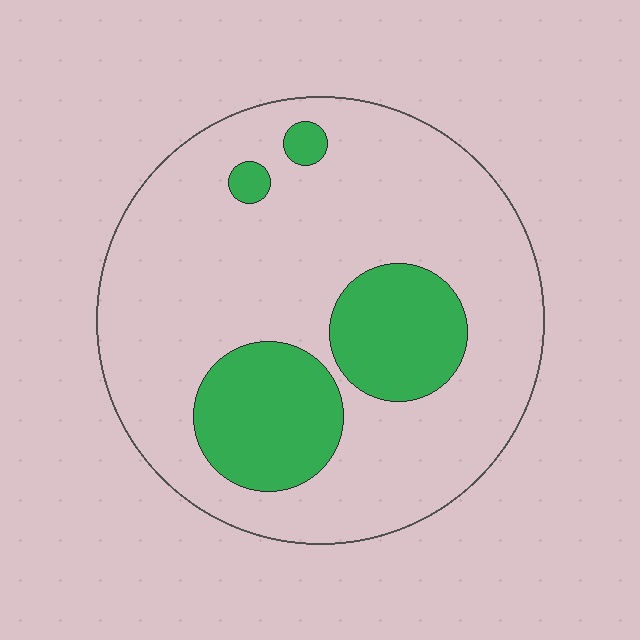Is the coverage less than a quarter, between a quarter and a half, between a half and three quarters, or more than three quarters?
Less than a quarter.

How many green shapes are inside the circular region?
4.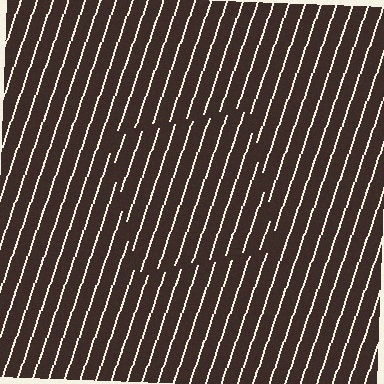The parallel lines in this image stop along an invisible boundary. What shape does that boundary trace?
An illusory square. The interior of the shape contains the same grating, shifted by half a period — the contour is defined by the phase discontinuity where line-ends from the inner and outer gratings abut.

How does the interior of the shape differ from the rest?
The interior of the shape contains the same grating, shifted by half a period — the contour is defined by the phase discontinuity where line-ends from the inner and outer gratings abut.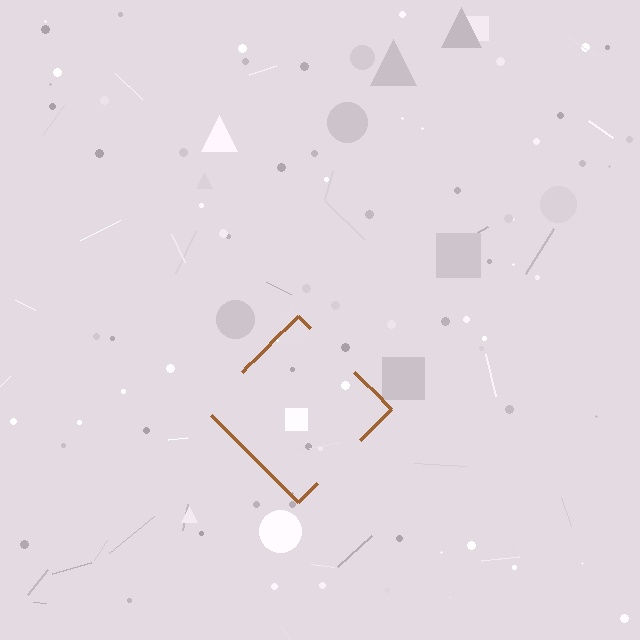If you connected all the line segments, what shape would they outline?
They would outline a diamond.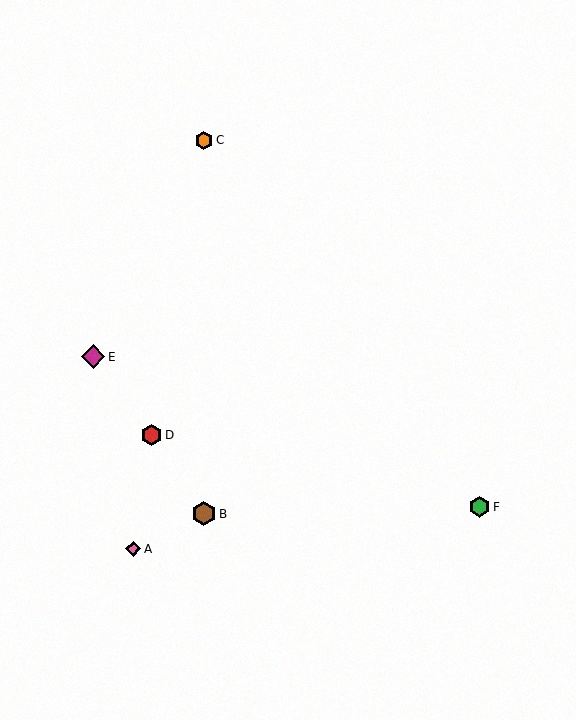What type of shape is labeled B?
Shape B is a brown hexagon.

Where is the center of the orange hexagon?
The center of the orange hexagon is at (204, 140).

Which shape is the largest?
The magenta diamond (labeled E) is the largest.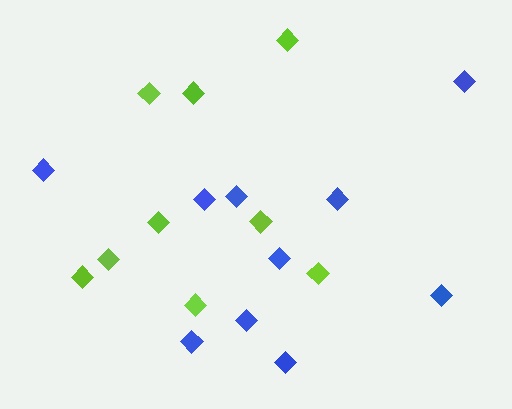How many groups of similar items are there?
There are 2 groups: one group of blue diamonds (10) and one group of lime diamonds (9).